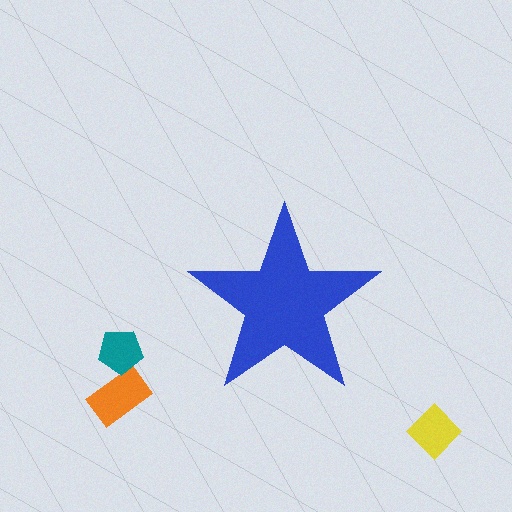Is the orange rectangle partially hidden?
No, the orange rectangle is fully visible.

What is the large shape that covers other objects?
A blue star.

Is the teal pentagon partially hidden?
No, the teal pentagon is fully visible.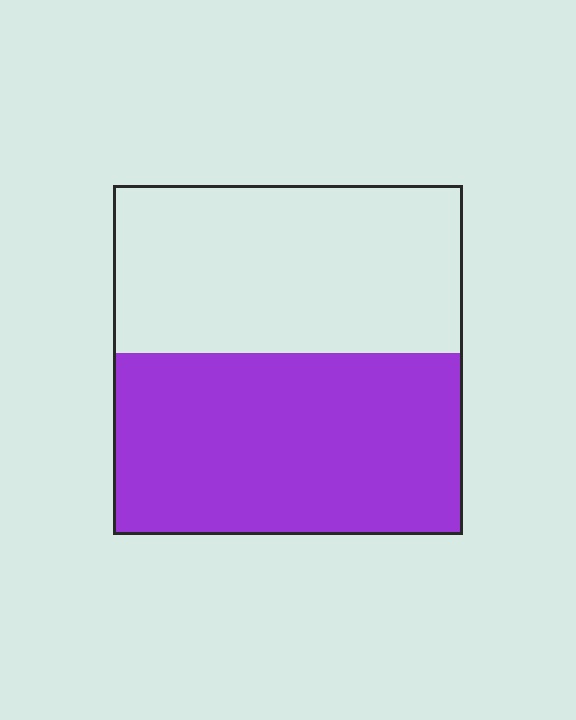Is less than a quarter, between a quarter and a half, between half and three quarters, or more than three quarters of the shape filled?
Between half and three quarters.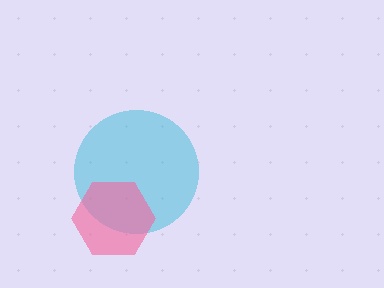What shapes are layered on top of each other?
The layered shapes are: a cyan circle, a pink hexagon.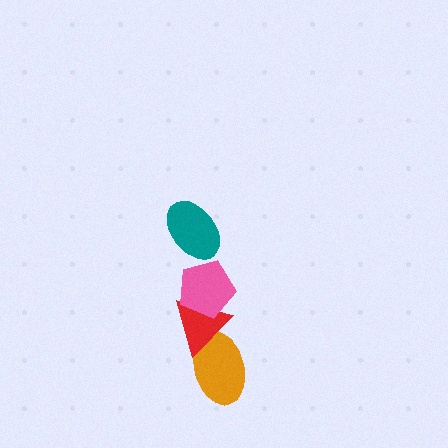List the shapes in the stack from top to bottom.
From top to bottom: the teal ellipse, the pink pentagon, the red triangle, the orange ellipse.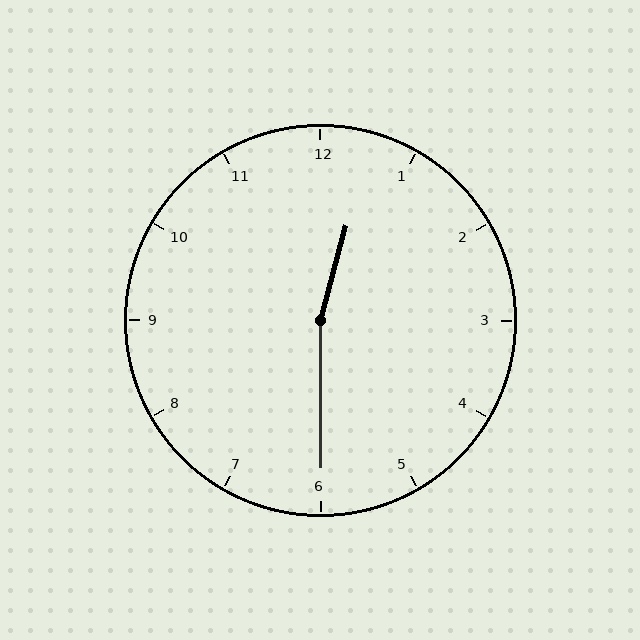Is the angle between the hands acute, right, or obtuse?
It is obtuse.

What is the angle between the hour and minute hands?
Approximately 165 degrees.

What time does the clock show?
12:30.